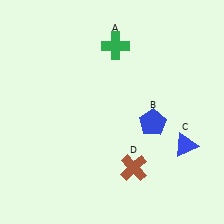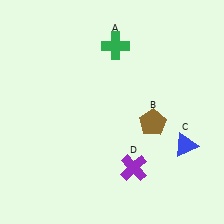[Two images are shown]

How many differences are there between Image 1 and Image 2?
There are 2 differences between the two images.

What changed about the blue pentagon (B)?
In Image 1, B is blue. In Image 2, it changed to brown.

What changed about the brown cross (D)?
In Image 1, D is brown. In Image 2, it changed to purple.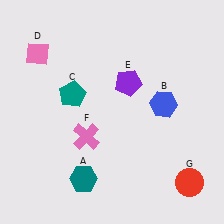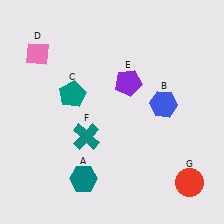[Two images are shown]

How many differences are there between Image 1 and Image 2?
There is 1 difference between the two images.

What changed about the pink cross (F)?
In Image 1, F is pink. In Image 2, it changed to teal.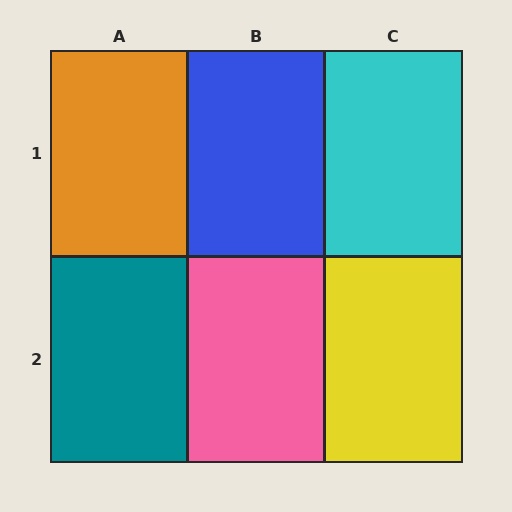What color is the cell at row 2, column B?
Pink.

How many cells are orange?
1 cell is orange.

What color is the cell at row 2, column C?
Yellow.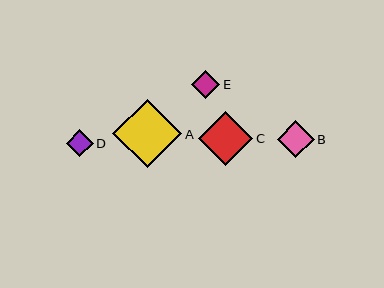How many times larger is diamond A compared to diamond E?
Diamond A is approximately 2.4 times the size of diamond E.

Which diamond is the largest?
Diamond A is the largest with a size of approximately 69 pixels.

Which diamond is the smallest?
Diamond D is the smallest with a size of approximately 27 pixels.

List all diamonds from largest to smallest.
From largest to smallest: A, C, B, E, D.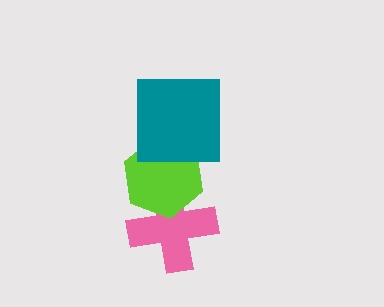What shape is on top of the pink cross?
The lime hexagon is on top of the pink cross.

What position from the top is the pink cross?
The pink cross is 3rd from the top.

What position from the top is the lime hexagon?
The lime hexagon is 2nd from the top.